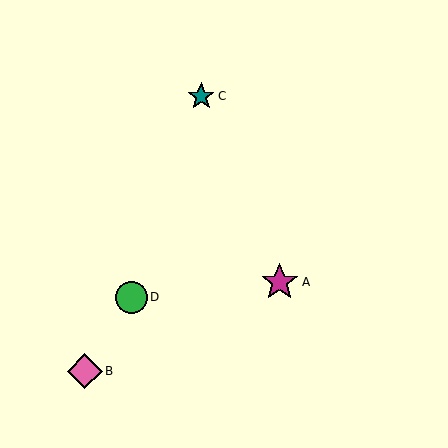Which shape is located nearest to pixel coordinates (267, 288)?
The magenta star (labeled A) at (280, 282) is nearest to that location.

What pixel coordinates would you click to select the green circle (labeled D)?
Click at (131, 297) to select the green circle D.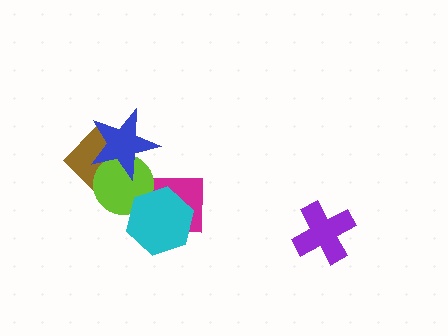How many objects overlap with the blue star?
2 objects overlap with the blue star.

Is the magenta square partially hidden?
Yes, it is partially covered by another shape.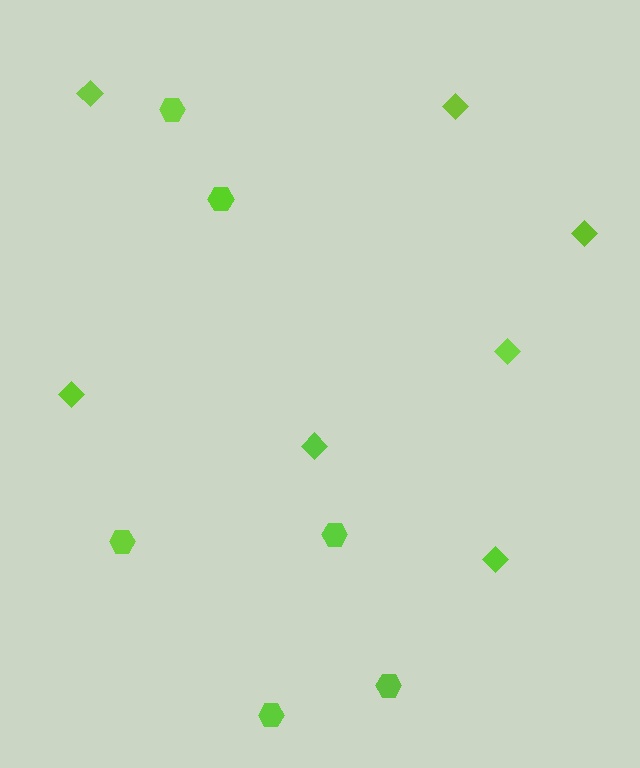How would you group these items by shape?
There are 2 groups: one group of hexagons (6) and one group of diamonds (7).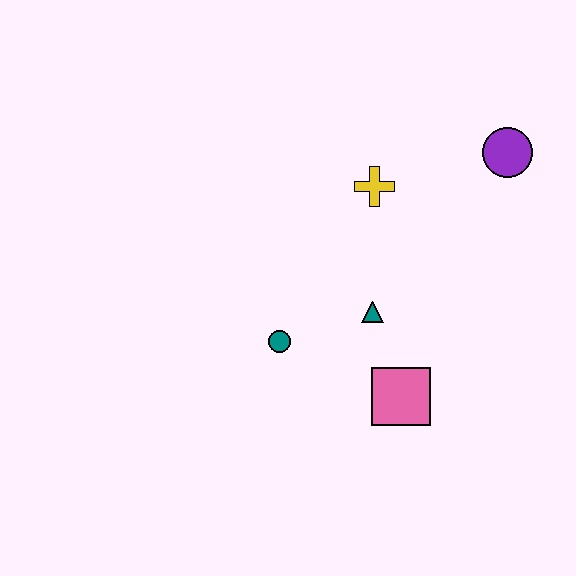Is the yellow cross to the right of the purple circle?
No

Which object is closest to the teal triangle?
The pink square is closest to the teal triangle.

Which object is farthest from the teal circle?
The purple circle is farthest from the teal circle.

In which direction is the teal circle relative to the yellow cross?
The teal circle is below the yellow cross.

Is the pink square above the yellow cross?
No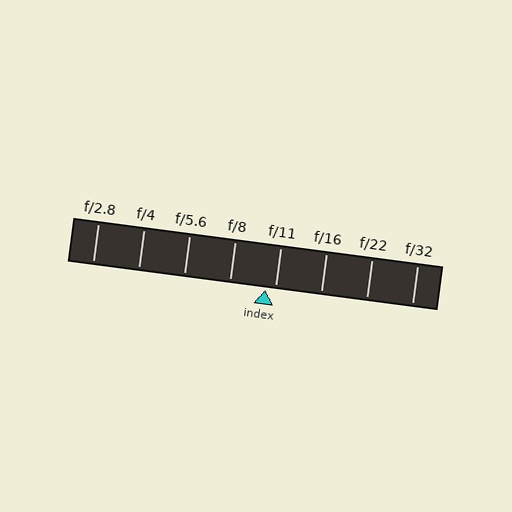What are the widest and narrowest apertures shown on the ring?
The widest aperture shown is f/2.8 and the narrowest is f/32.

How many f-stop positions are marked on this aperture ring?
There are 8 f-stop positions marked.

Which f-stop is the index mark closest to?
The index mark is closest to f/11.